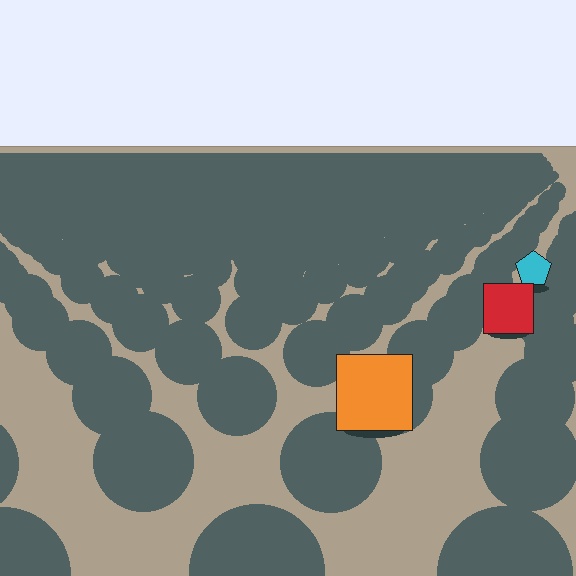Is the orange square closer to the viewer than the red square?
Yes. The orange square is closer — you can tell from the texture gradient: the ground texture is coarser near it.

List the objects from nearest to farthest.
From nearest to farthest: the orange square, the red square, the cyan pentagon.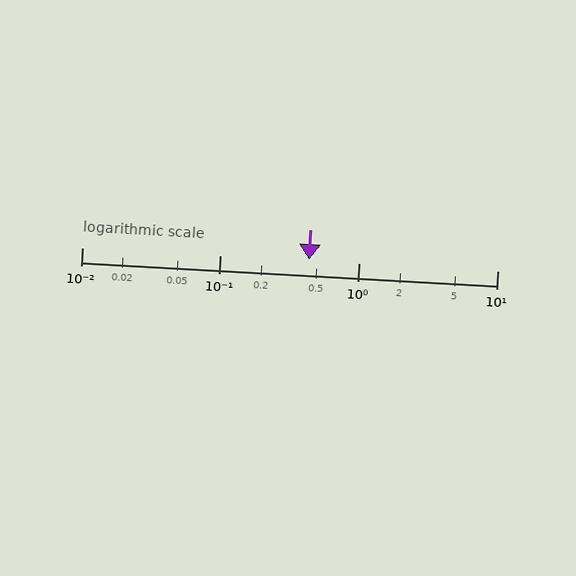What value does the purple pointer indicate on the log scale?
The pointer indicates approximately 0.44.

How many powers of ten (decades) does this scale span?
The scale spans 3 decades, from 0.01 to 10.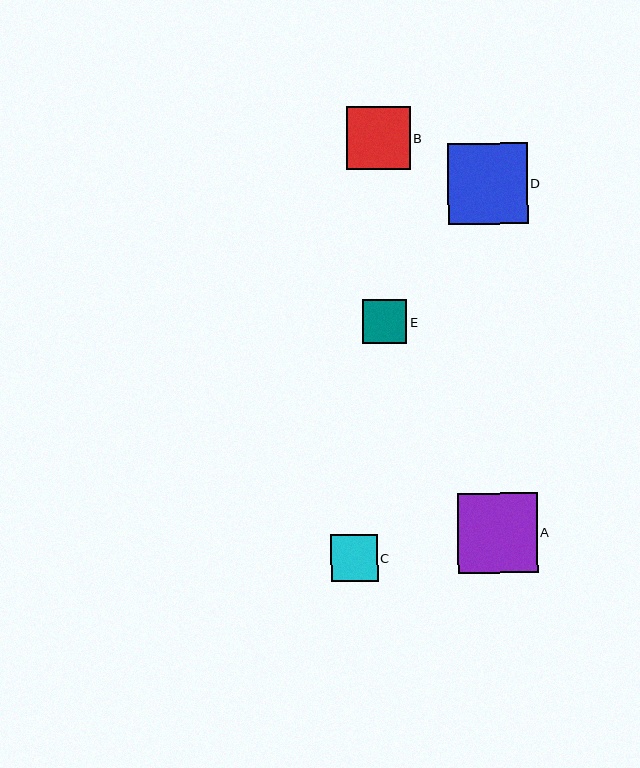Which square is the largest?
Square D is the largest with a size of approximately 80 pixels.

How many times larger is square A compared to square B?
Square A is approximately 1.3 times the size of square B.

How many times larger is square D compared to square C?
Square D is approximately 1.7 times the size of square C.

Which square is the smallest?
Square E is the smallest with a size of approximately 44 pixels.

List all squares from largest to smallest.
From largest to smallest: D, A, B, C, E.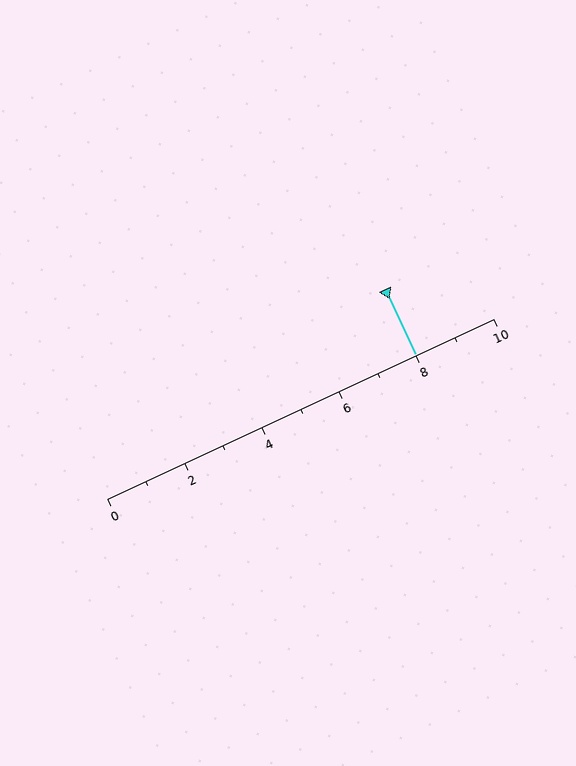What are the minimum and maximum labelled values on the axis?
The axis runs from 0 to 10.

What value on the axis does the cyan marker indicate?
The marker indicates approximately 8.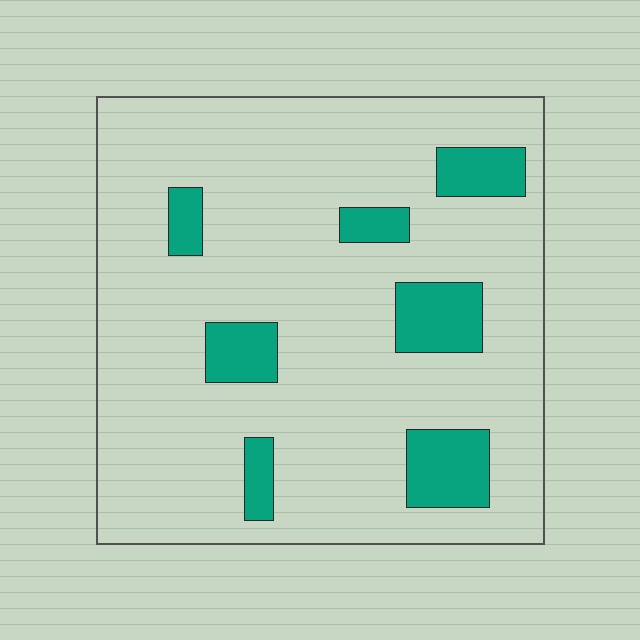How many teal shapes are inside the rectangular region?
7.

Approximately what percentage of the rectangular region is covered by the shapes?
Approximately 15%.